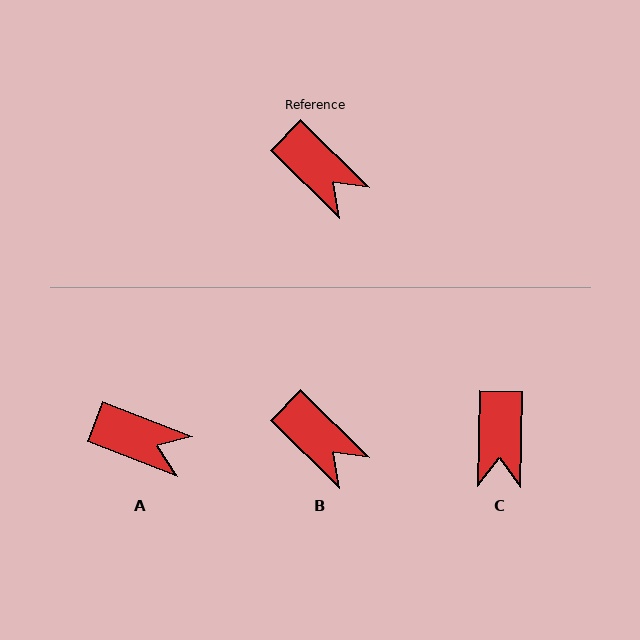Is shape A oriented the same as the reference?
No, it is off by about 23 degrees.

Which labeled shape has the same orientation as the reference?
B.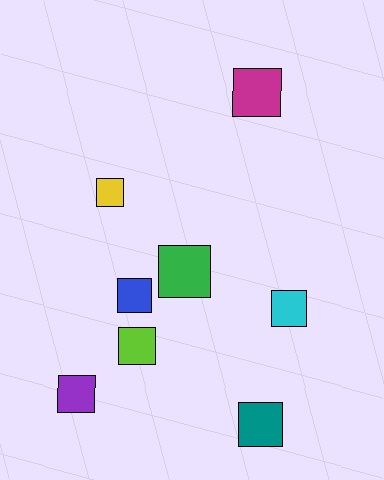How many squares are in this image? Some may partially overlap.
There are 8 squares.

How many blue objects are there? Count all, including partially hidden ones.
There is 1 blue object.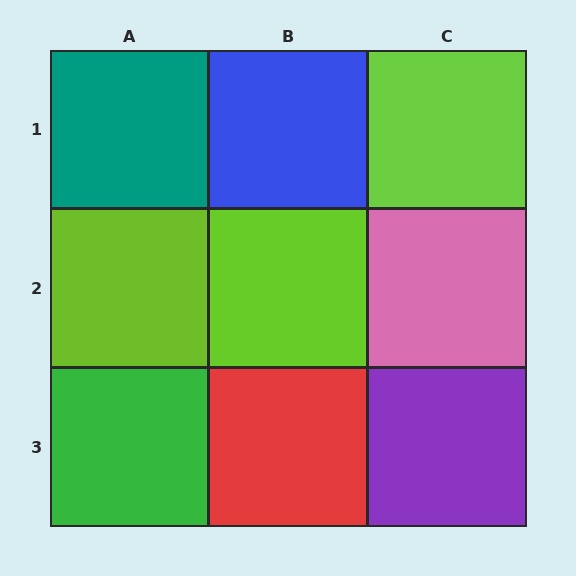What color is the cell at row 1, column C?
Lime.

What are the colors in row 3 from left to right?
Green, red, purple.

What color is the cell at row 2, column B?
Lime.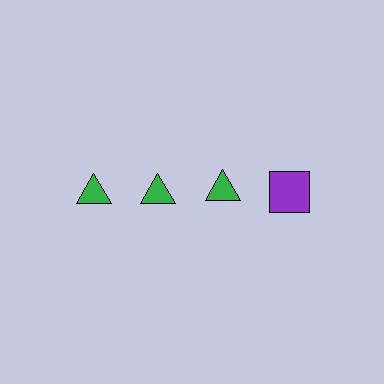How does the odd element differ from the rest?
It differs in both color (purple instead of green) and shape (square instead of triangle).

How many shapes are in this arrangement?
There are 4 shapes arranged in a grid pattern.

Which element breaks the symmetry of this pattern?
The purple square in the top row, second from right column breaks the symmetry. All other shapes are green triangles.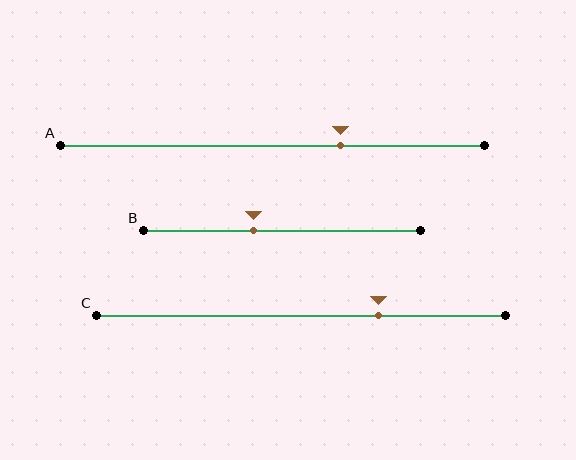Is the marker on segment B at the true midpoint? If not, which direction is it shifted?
No, the marker on segment B is shifted to the left by about 10% of the segment length.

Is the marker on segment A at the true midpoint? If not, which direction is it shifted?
No, the marker on segment A is shifted to the right by about 16% of the segment length.